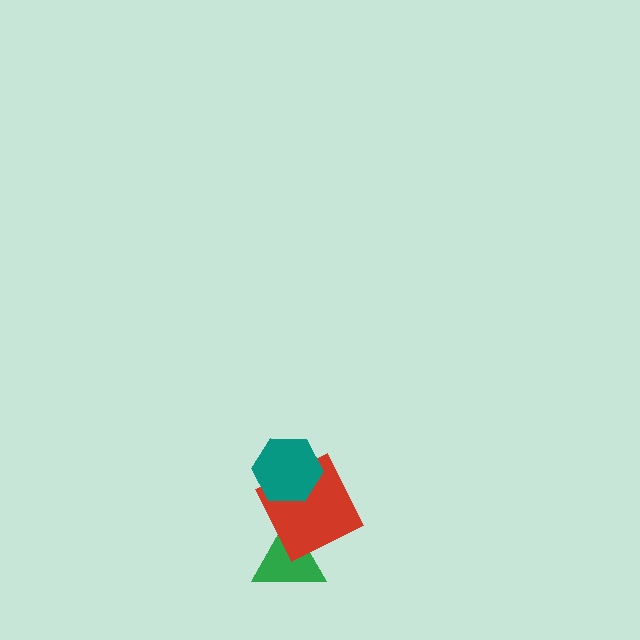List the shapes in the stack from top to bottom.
From top to bottom: the teal hexagon, the red square, the green triangle.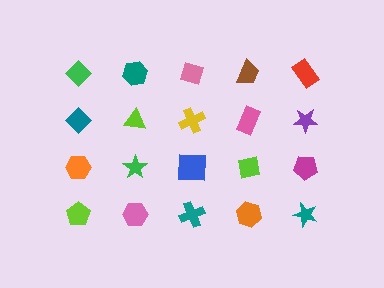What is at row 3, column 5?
A magenta pentagon.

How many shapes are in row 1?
5 shapes.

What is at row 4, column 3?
A teal cross.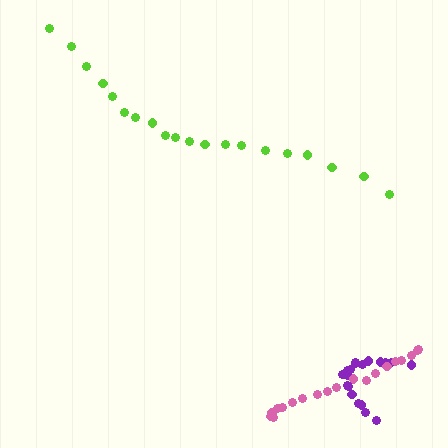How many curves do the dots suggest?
There are 3 distinct paths.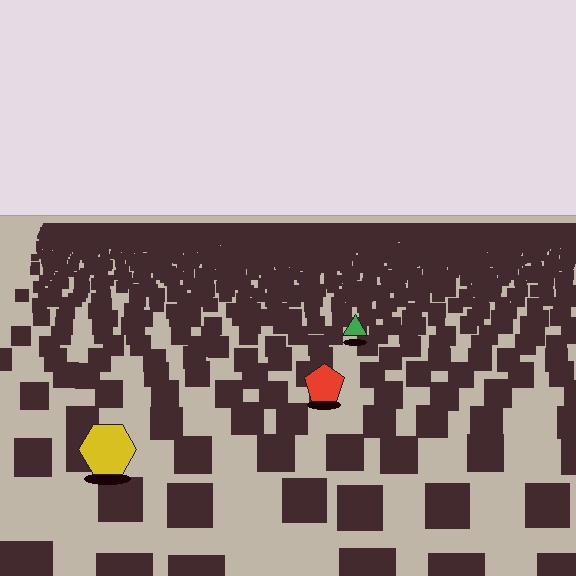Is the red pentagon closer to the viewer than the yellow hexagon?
No. The yellow hexagon is closer — you can tell from the texture gradient: the ground texture is coarser near it.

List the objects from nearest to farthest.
From nearest to farthest: the yellow hexagon, the red pentagon, the green triangle.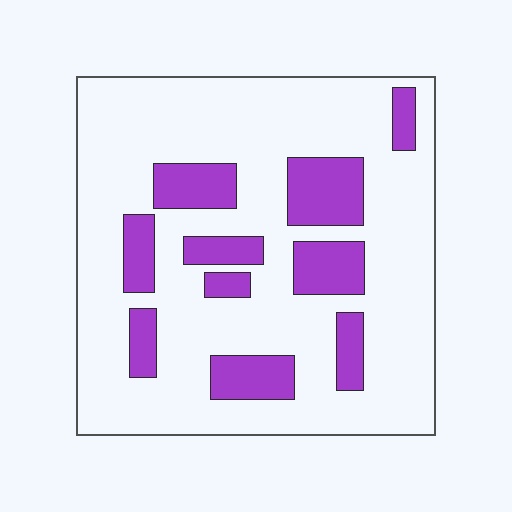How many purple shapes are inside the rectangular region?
10.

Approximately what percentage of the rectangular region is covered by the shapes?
Approximately 20%.